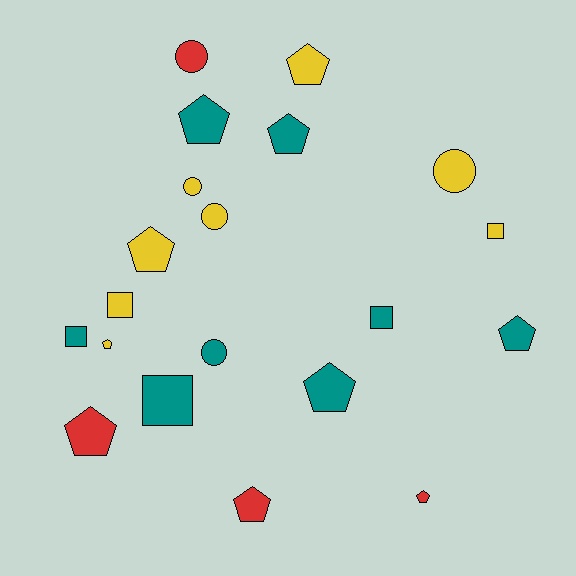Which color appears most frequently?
Teal, with 8 objects.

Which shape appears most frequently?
Pentagon, with 10 objects.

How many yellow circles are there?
There are 3 yellow circles.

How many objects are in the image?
There are 20 objects.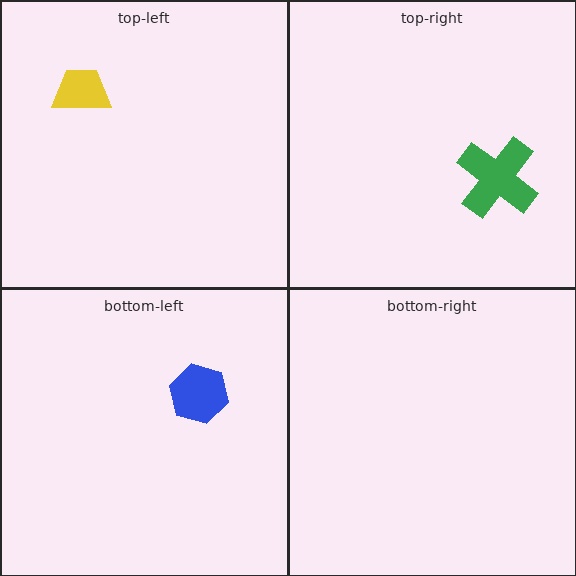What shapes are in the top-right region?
The green cross.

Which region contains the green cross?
The top-right region.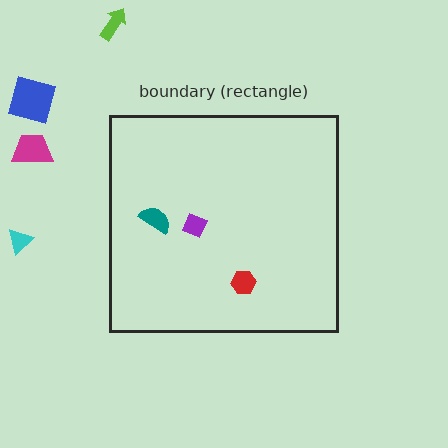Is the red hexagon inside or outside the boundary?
Inside.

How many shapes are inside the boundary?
3 inside, 4 outside.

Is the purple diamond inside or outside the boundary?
Inside.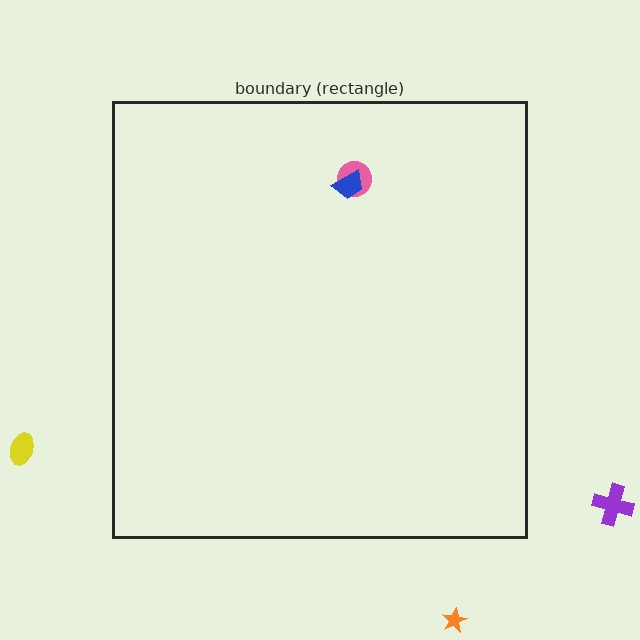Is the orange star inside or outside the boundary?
Outside.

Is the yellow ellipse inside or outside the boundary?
Outside.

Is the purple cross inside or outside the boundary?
Outside.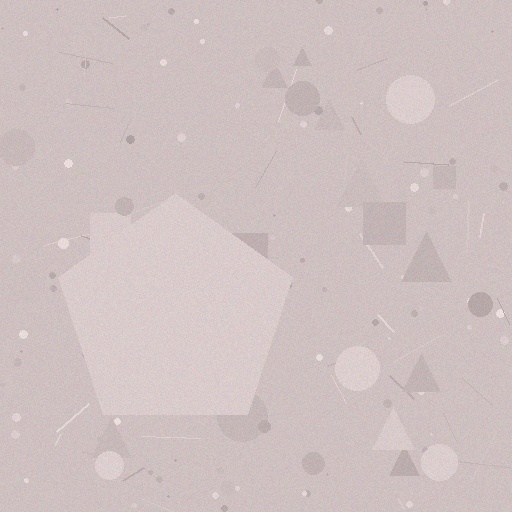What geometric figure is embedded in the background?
A pentagon is embedded in the background.